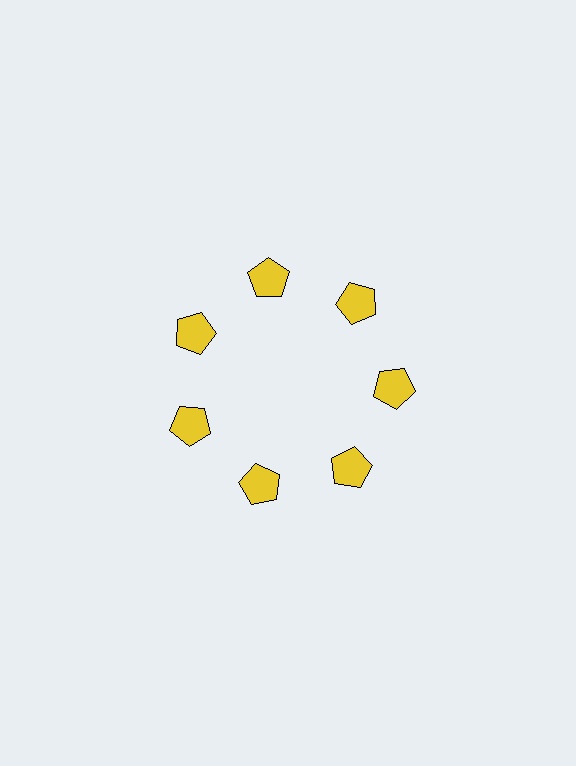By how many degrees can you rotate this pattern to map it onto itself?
The pattern maps onto itself every 51 degrees of rotation.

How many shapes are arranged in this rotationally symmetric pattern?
There are 7 shapes, arranged in 7 groups of 1.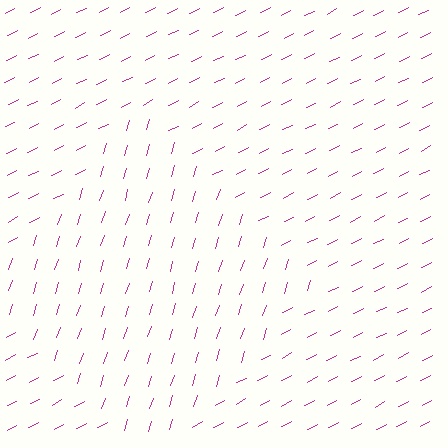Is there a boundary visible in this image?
Yes, there is a texture boundary formed by a change in line orientation.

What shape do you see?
I see a diamond.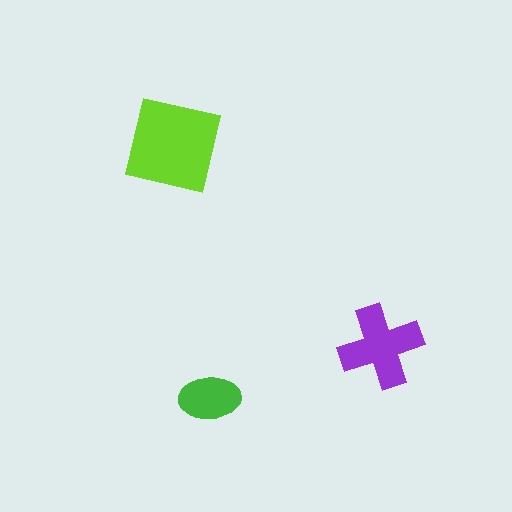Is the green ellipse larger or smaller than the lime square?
Smaller.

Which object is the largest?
The lime square.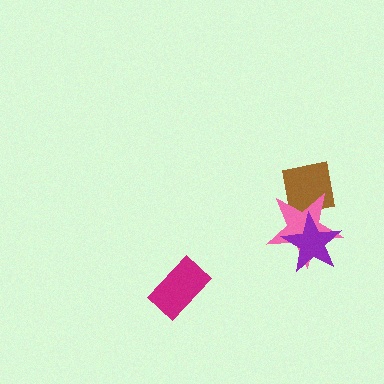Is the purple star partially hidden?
No, no other shape covers it.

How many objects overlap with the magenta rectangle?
0 objects overlap with the magenta rectangle.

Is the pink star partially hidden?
Yes, it is partially covered by another shape.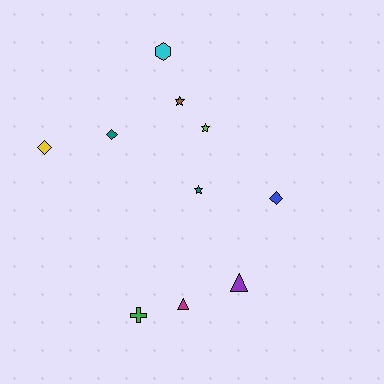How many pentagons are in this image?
There are no pentagons.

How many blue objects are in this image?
There is 1 blue object.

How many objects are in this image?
There are 10 objects.